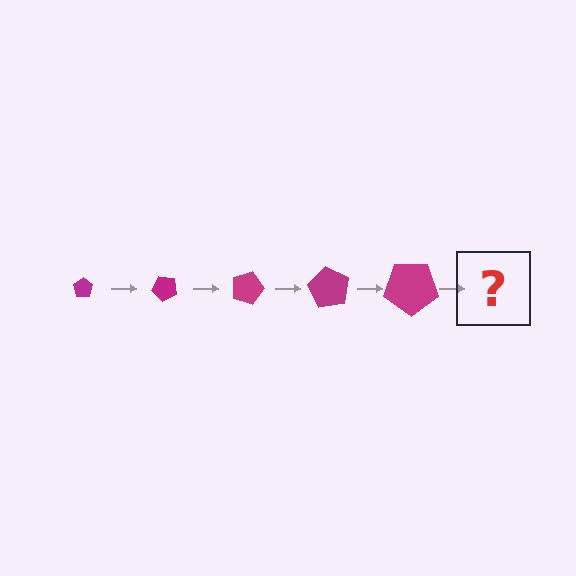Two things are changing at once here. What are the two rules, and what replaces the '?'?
The two rules are that the pentagon grows larger each step and it rotates 45 degrees each step. The '?' should be a pentagon, larger than the previous one and rotated 225 degrees from the start.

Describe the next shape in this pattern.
It should be a pentagon, larger than the previous one and rotated 225 degrees from the start.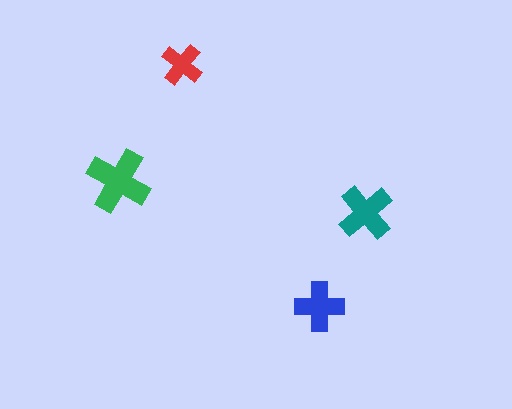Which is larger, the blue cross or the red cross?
The blue one.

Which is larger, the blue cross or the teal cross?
The teal one.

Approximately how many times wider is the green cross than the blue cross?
About 1.5 times wider.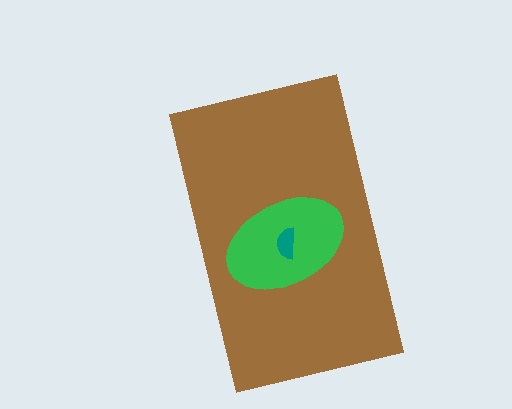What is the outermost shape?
The brown rectangle.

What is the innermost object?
The teal semicircle.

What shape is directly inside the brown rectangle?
The green ellipse.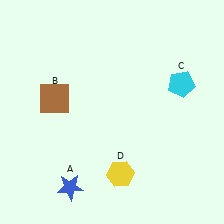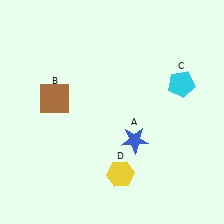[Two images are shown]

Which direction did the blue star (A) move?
The blue star (A) moved right.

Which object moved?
The blue star (A) moved right.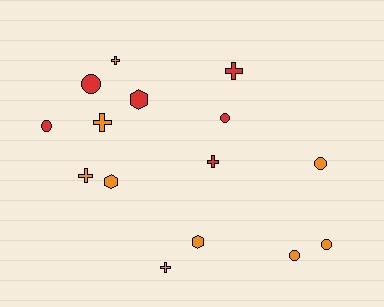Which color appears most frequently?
Orange, with 9 objects.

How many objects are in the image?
There are 15 objects.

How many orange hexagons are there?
There are 2 orange hexagons.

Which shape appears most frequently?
Circle, with 6 objects.